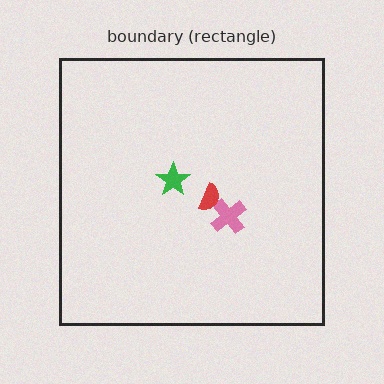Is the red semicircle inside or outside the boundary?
Inside.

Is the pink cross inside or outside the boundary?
Inside.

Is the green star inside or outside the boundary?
Inside.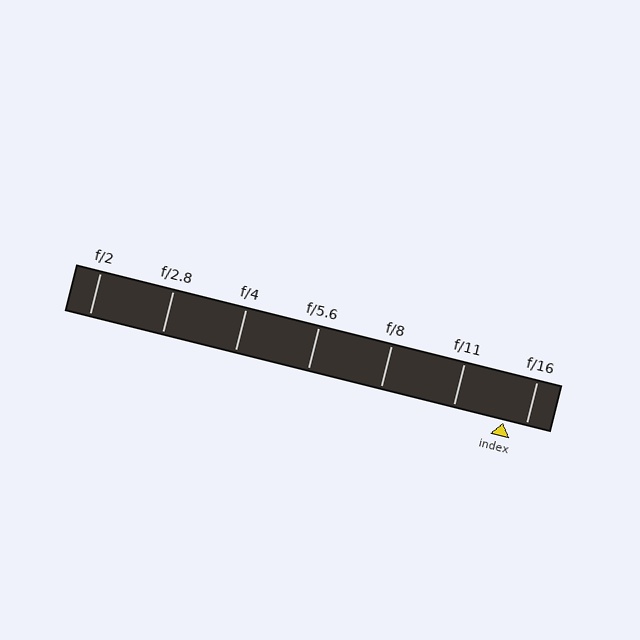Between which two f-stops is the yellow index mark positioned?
The index mark is between f/11 and f/16.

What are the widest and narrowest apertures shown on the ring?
The widest aperture shown is f/2 and the narrowest is f/16.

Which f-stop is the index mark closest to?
The index mark is closest to f/16.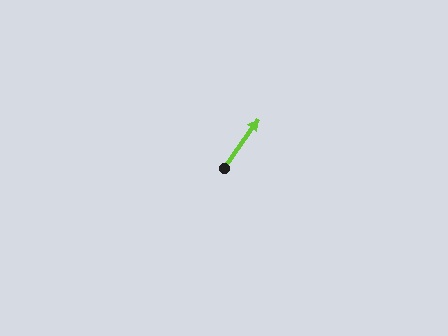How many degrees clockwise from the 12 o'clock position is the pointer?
Approximately 35 degrees.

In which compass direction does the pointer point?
Northeast.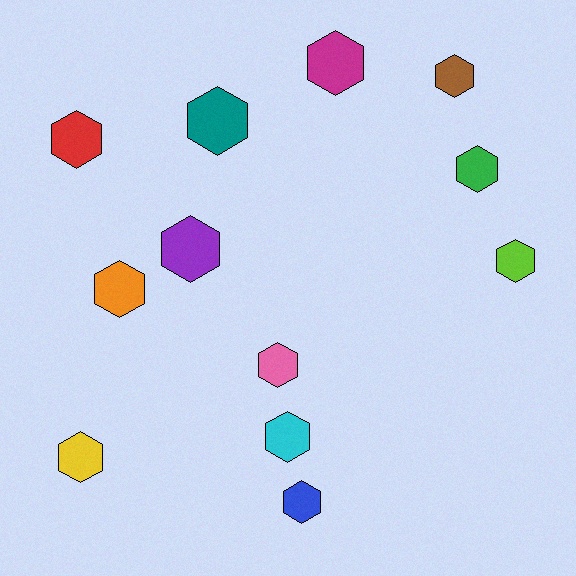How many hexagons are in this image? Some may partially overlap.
There are 12 hexagons.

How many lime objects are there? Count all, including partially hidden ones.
There is 1 lime object.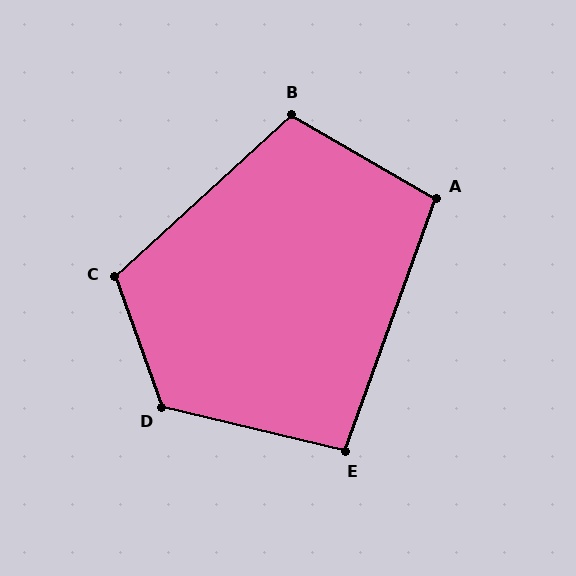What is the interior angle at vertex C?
Approximately 113 degrees (obtuse).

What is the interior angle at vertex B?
Approximately 107 degrees (obtuse).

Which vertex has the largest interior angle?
D, at approximately 123 degrees.